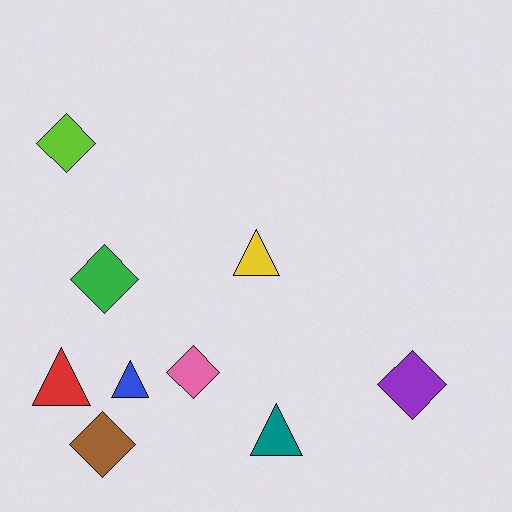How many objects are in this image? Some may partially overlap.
There are 9 objects.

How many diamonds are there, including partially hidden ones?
There are 5 diamonds.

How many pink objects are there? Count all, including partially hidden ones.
There is 1 pink object.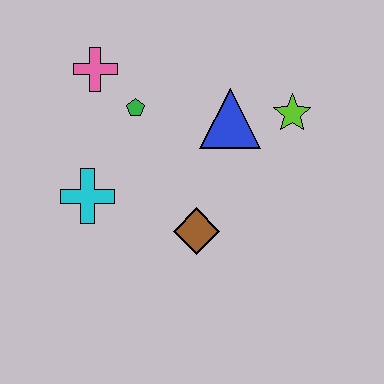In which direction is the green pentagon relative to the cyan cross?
The green pentagon is above the cyan cross.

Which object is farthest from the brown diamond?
The pink cross is farthest from the brown diamond.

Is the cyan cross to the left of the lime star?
Yes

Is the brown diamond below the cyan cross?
Yes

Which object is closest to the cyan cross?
The green pentagon is closest to the cyan cross.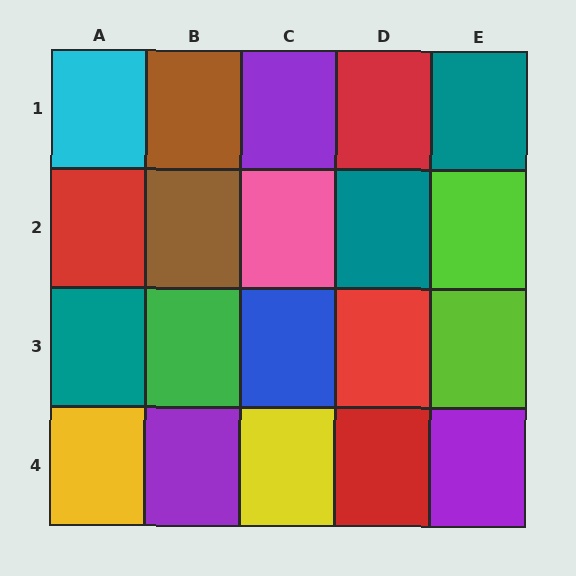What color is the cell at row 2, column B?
Brown.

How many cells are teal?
3 cells are teal.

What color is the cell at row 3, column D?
Red.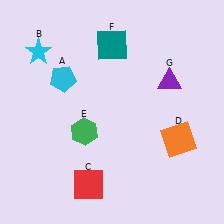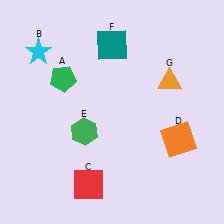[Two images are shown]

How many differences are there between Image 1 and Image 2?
There are 2 differences between the two images.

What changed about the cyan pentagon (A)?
In Image 1, A is cyan. In Image 2, it changed to green.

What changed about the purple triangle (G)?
In Image 1, G is purple. In Image 2, it changed to orange.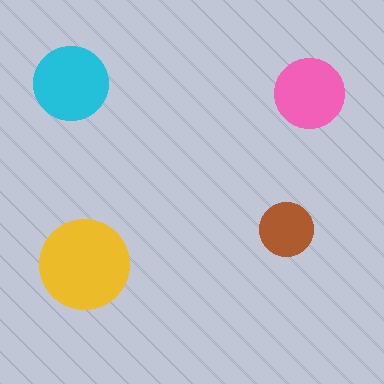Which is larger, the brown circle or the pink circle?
The pink one.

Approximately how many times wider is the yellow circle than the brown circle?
About 1.5 times wider.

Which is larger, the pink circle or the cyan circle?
The cyan one.